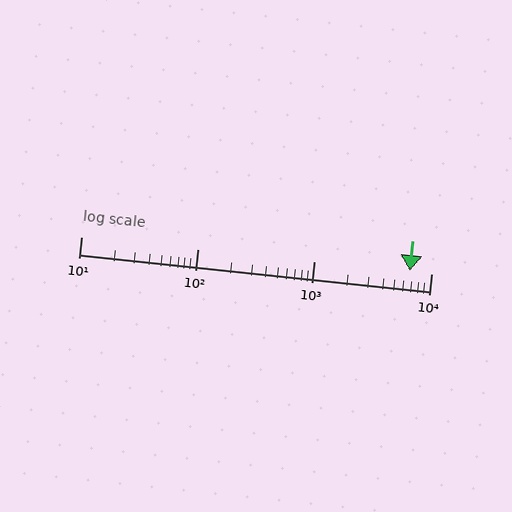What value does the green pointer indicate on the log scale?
The pointer indicates approximately 6500.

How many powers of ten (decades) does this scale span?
The scale spans 3 decades, from 10 to 10000.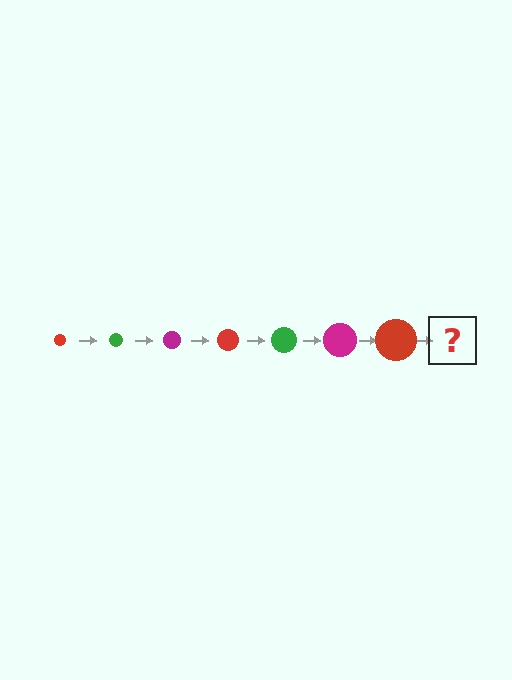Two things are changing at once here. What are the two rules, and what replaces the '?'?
The two rules are that the circle grows larger each step and the color cycles through red, green, and magenta. The '?' should be a green circle, larger than the previous one.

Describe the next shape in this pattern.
It should be a green circle, larger than the previous one.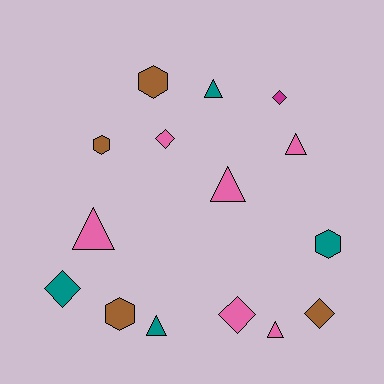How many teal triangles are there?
There are 2 teal triangles.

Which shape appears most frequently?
Triangle, with 6 objects.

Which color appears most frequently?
Pink, with 6 objects.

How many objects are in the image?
There are 15 objects.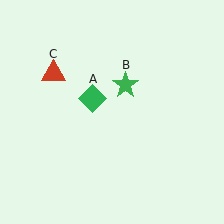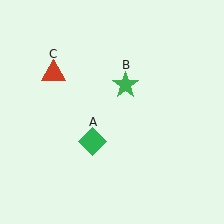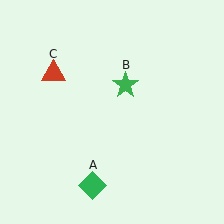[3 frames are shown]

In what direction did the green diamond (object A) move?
The green diamond (object A) moved down.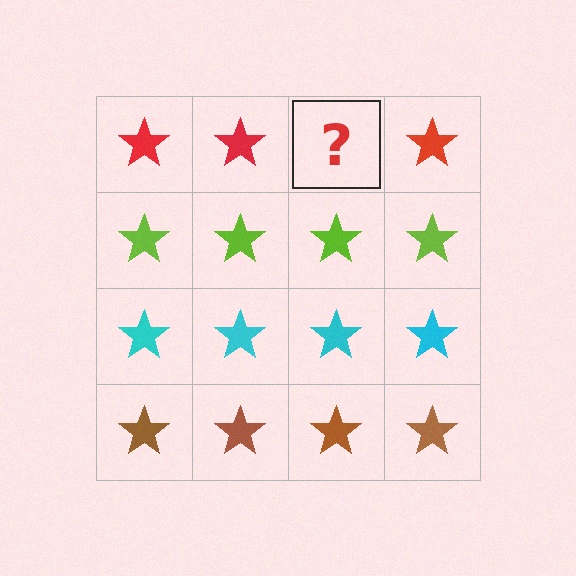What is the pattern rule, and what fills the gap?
The rule is that each row has a consistent color. The gap should be filled with a red star.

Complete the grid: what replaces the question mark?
The question mark should be replaced with a red star.